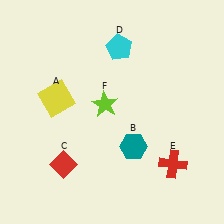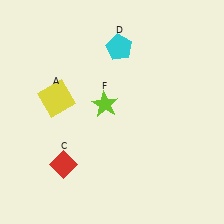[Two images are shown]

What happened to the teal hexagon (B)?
The teal hexagon (B) was removed in Image 2. It was in the bottom-right area of Image 1.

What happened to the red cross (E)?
The red cross (E) was removed in Image 2. It was in the bottom-right area of Image 1.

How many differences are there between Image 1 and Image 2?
There are 2 differences between the two images.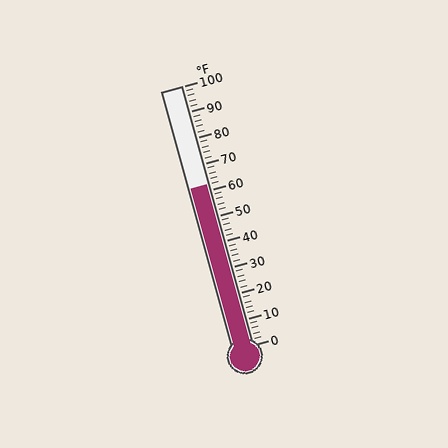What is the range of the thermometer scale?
The thermometer scale ranges from 0°F to 100°F.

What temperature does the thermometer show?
The thermometer shows approximately 62°F.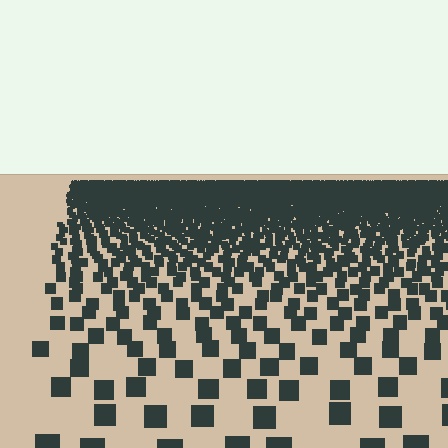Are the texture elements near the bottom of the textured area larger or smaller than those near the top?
Larger. Near the bottom, elements are closer to the viewer and appear at a bigger on-screen size.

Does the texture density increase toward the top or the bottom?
Density increases toward the top.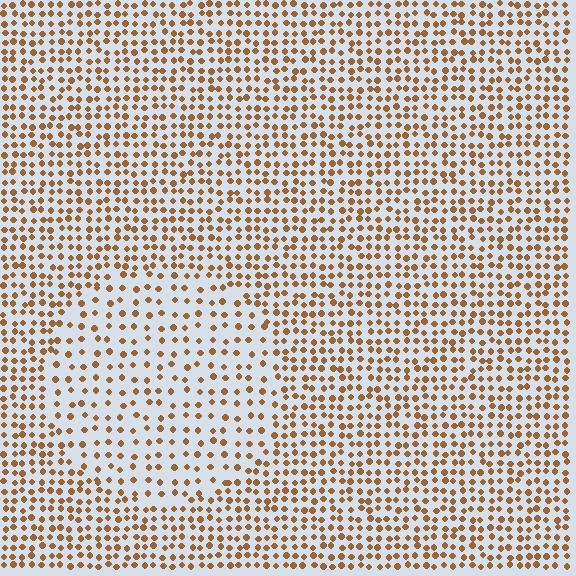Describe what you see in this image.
The image contains small brown elements arranged at two different densities. A circle-shaped region is visible where the elements are less densely packed than the surrounding area.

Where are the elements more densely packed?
The elements are more densely packed outside the circle boundary.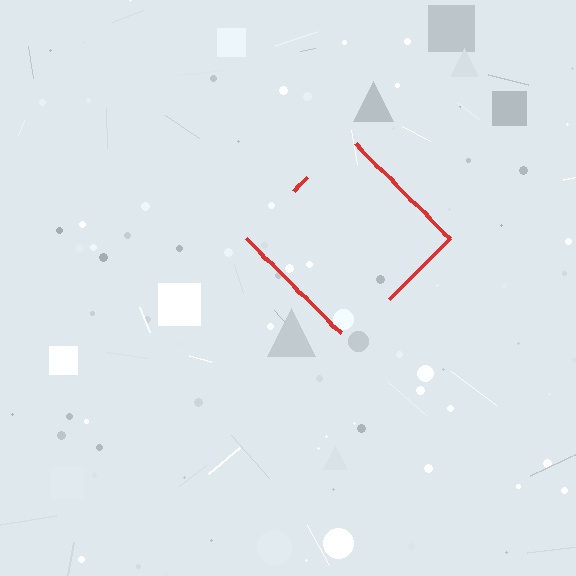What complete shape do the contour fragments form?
The contour fragments form a diamond.